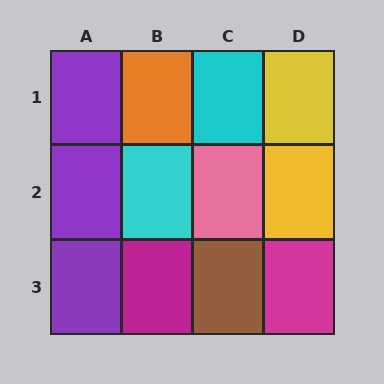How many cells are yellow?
2 cells are yellow.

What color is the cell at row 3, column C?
Brown.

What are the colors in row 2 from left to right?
Purple, cyan, pink, yellow.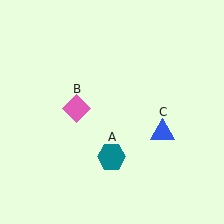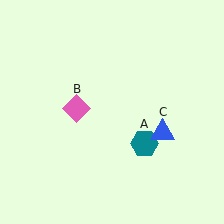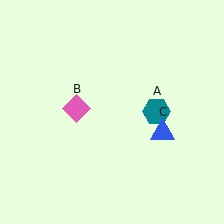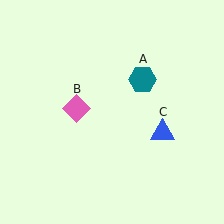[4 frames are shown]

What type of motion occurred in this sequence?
The teal hexagon (object A) rotated counterclockwise around the center of the scene.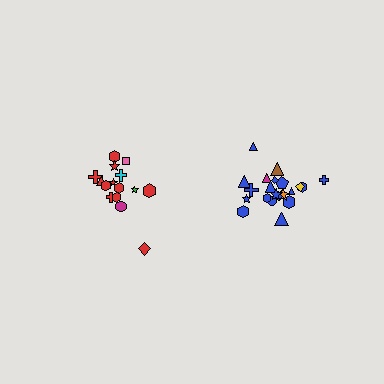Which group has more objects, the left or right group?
The right group.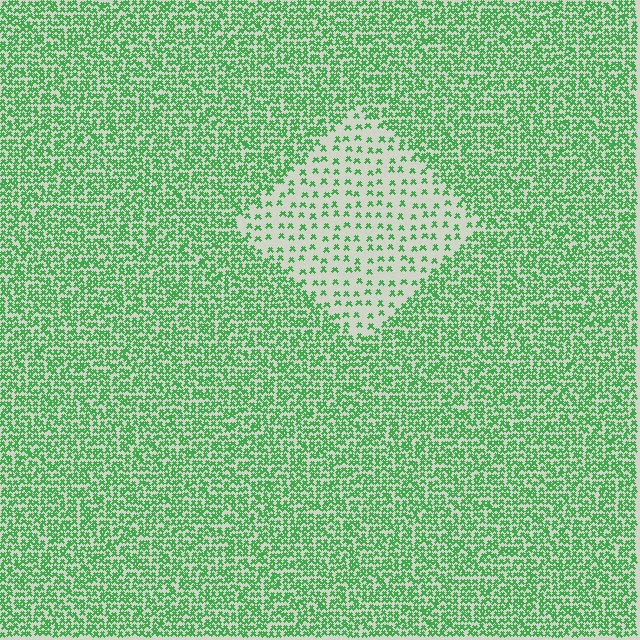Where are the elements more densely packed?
The elements are more densely packed outside the diamond boundary.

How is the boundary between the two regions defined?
The boundary is defined by a change in element density (approximately 2.8x ratio). All elements are the same color, size, and shape.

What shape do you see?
I see a diamond.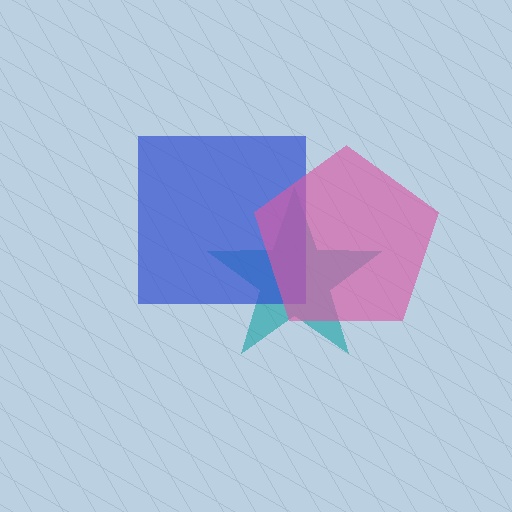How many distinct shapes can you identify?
There are 3 distinct shapes: a teal star, a blue square, a pink pentagon.